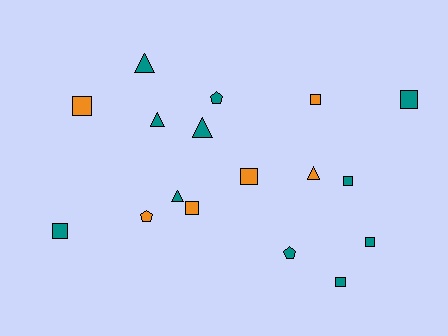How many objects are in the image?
There are 17 objects.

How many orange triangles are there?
There is 1 orange triangle.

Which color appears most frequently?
Teal, with 11 objects.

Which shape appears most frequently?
Square, with 9 objects.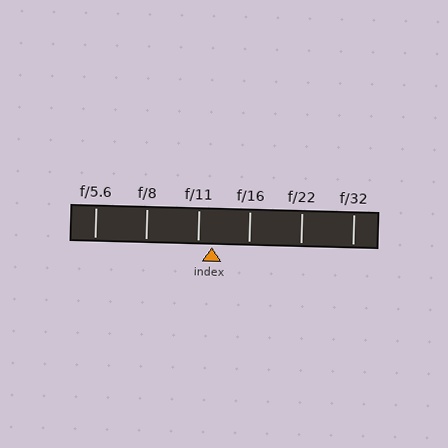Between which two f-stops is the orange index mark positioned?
The index mark is between f/11 and f/16.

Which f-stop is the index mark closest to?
The index mark is closest to f/11.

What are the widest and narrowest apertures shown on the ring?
The widest aperture shown is f/5.6 and the narrowest is f/32.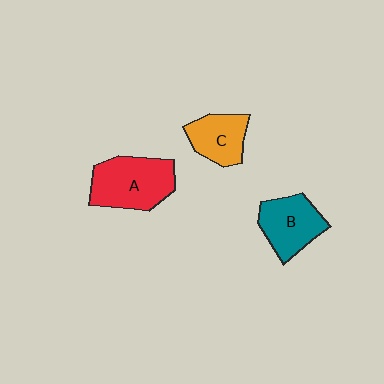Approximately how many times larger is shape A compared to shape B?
Approximately 1.3 times.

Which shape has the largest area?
Shape A (red).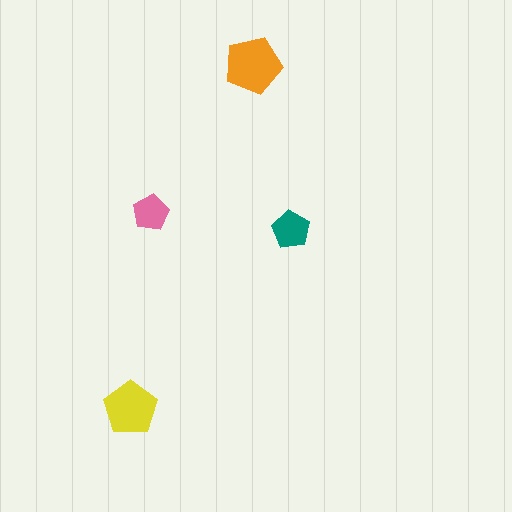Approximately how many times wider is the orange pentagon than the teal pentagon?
About 1.5 times wider.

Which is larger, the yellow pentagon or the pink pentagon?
The yellow one.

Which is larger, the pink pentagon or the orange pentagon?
The orange one.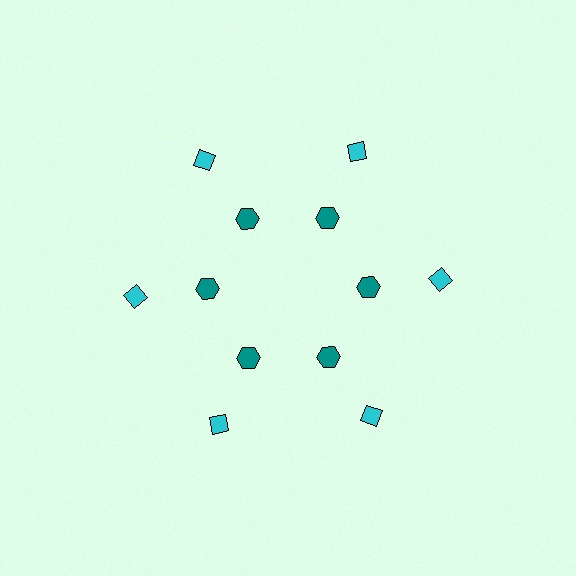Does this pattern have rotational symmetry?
Yes, this pattern has 6-fold rotational symmetry. It looks the same after rotating 60 degrees around the center.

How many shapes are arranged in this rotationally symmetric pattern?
There are 12 shapes, arranged in 6 groups of 2.